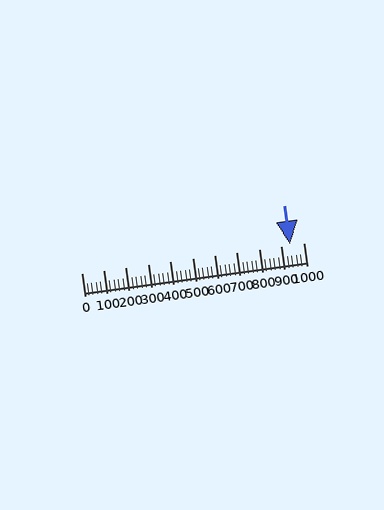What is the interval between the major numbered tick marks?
The major tick marks are spaced 100 units apart.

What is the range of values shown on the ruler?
The ruler shows values from 0 to 1000.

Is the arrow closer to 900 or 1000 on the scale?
The arrow is closer to 900.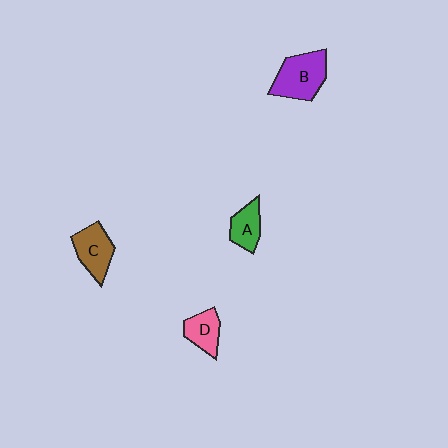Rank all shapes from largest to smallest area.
From largest to smallest: B (purple), C (brown), D (pink), A (green).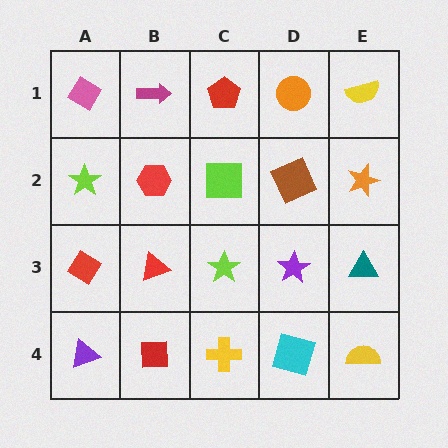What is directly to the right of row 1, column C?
An orange circle.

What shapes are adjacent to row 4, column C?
A lime star (row 3, column C), a red square (row 4, column B), a cyan square (row 4, column D).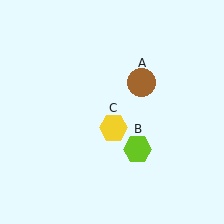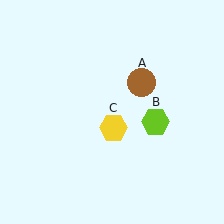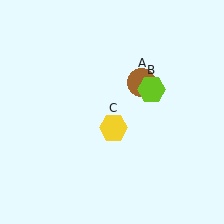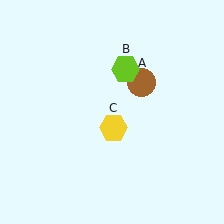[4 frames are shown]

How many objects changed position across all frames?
1 object changed position: lime hexagon (object B).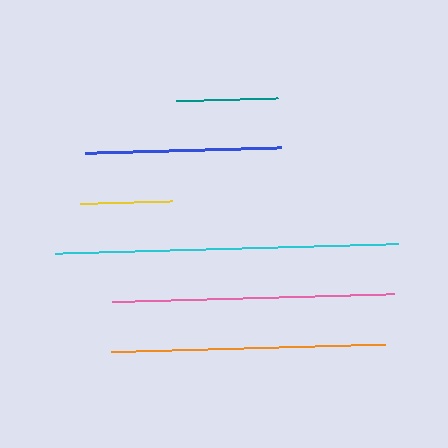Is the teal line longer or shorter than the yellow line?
The teal line is longer than the yellow line.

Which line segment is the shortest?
The yellow line is the shortest at approximately 92 pixels.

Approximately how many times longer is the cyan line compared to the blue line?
The cyan line is approximately 1.7 times the length of the blue line.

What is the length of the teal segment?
The teal segment is approximately 102 pixels long.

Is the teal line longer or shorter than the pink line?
The pink line is longer than the teal line.